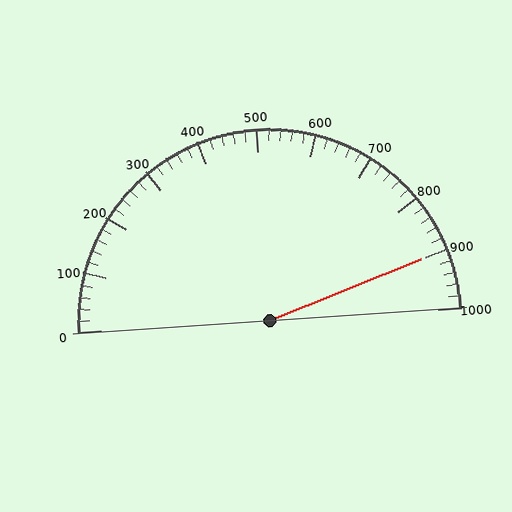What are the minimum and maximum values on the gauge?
The gauge ranges from 0 to 1000.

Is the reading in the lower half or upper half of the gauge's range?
The reading is in the upper half of the range (0 to 1000).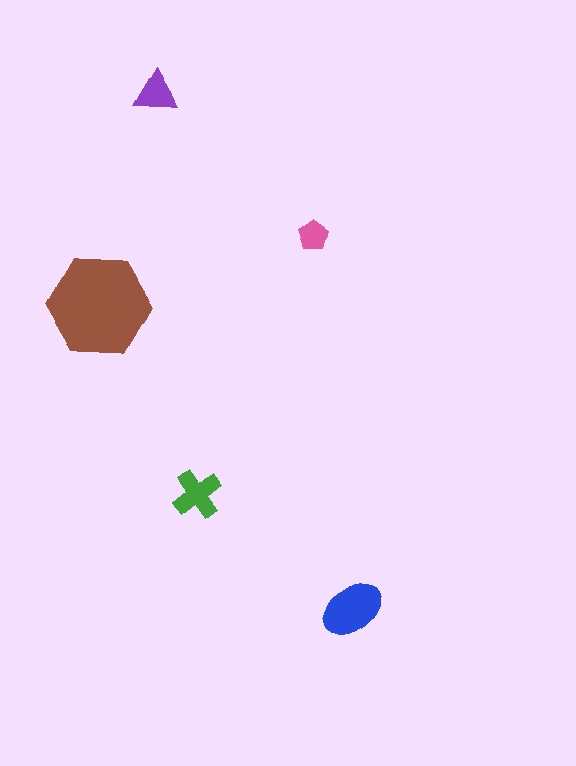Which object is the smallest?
The pink pentagon.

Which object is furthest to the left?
The brown hexagon is leftmost.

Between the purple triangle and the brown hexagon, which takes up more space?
The brown hexagon.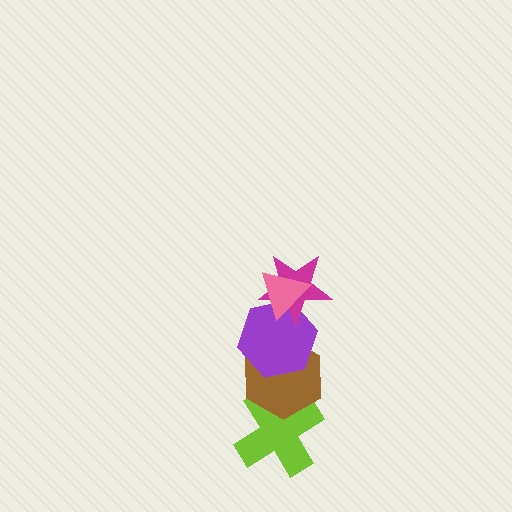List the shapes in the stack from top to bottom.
From top to bottom: the pink triangle, the magenta star, the purple hexagon, the brown hexagon, the lime cross.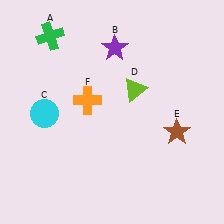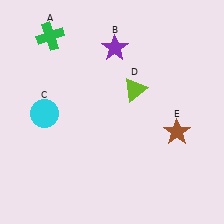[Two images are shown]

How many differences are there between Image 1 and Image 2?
There is 1 difference between the two images.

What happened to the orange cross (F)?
The orange cross (F) was removed in Image 2. It was in the top-left area of Image 1.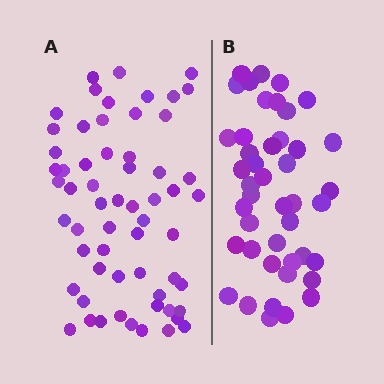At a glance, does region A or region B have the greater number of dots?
Region A (the left region) has more dots.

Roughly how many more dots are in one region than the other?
Region A has approximately 15 more dots than region B.